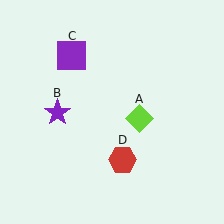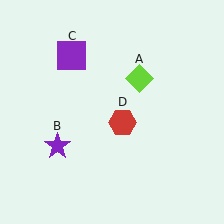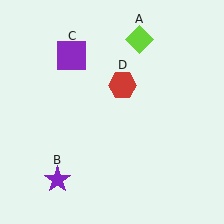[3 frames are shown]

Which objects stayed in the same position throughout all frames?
Purple square (object C) remained stationary.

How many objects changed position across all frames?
3 objects changed position: lime diamond (object A), purple star (object B), red hexagon (object D).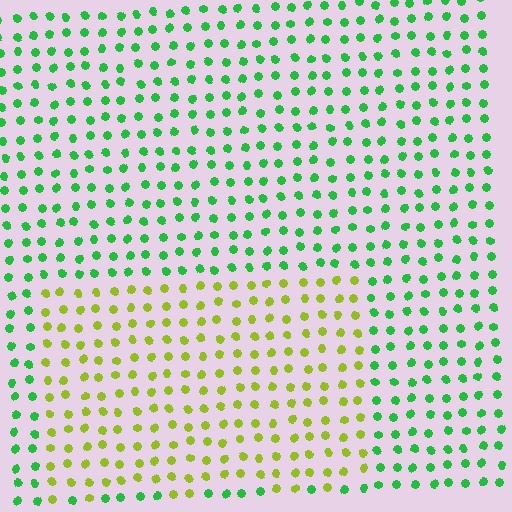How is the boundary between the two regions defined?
The boundary is defined purely by a slight shift in hue (about 53 degrees). Spacing, size, and orientation are identical on both sides.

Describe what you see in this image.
The image is filled with small green elements in a uniform arrangement. A rectangle-shaped region is visible where the elements are tinted to a slightly different hue, forming a subtle color boundary.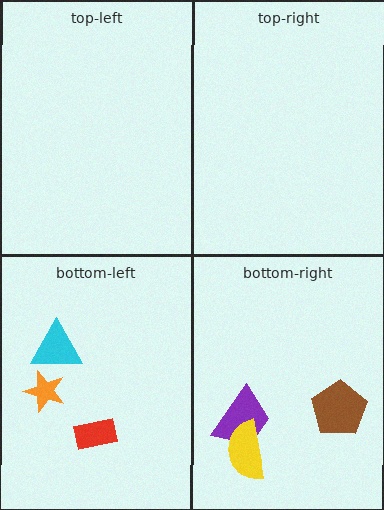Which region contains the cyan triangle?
The bottom-left region.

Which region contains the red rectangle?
The bottom-left region.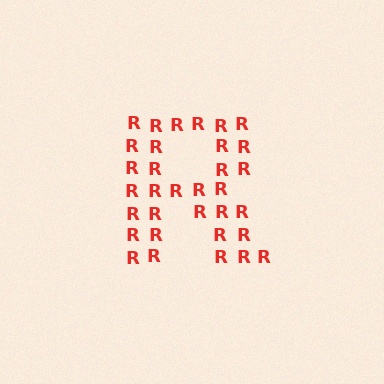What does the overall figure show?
The overall figure shows the letter R.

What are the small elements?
The small elements are letter R's.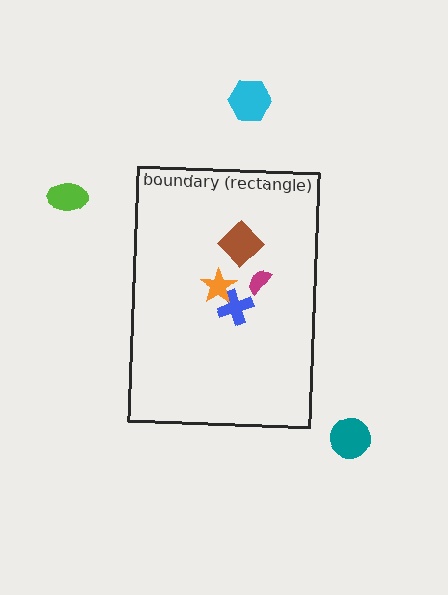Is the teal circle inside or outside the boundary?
Outside.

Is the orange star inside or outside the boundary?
Inside.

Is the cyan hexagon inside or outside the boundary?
Outside.